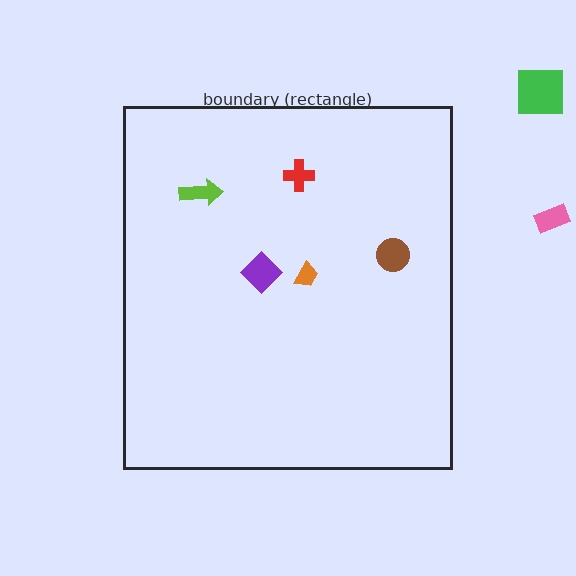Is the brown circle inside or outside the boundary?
Inside.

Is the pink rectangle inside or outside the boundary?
Outside.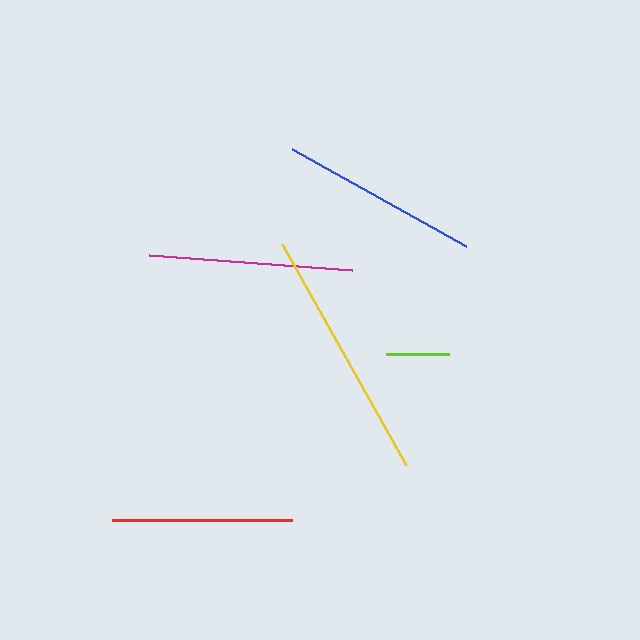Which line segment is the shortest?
The lime line is the shortest at approximately 63 pixels.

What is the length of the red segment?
The red segment is approximately 180 pixels long.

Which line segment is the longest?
The yellow line is the longest at approximately 253 pixels.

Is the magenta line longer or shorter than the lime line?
The magenta line is longer than the lime line.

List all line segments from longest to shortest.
From longest to shortest: yellow, magenta, blue, red, lime.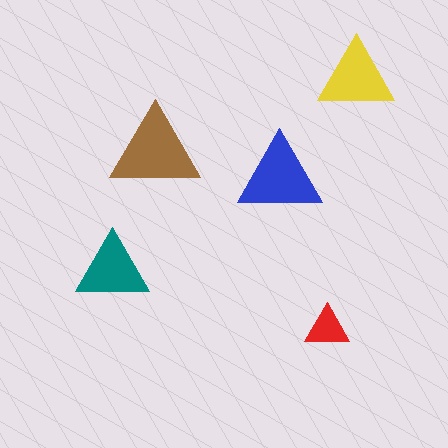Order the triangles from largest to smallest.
the brown one, the blue one, the yellow one, the teal one, the red one.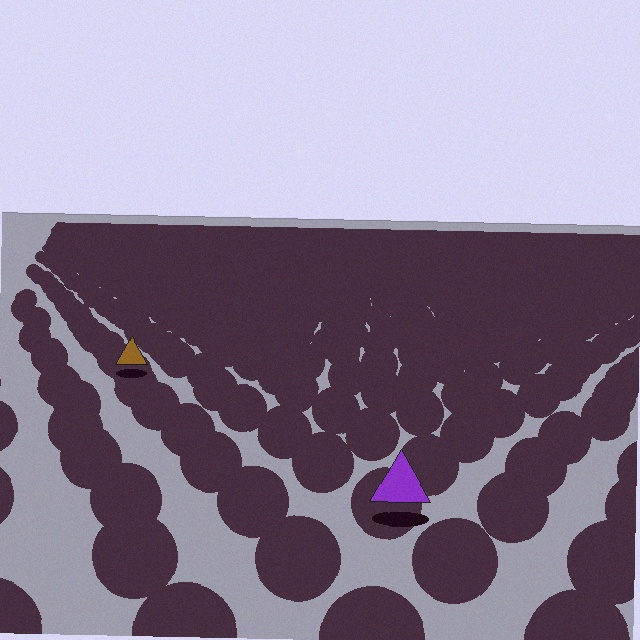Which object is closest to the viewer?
The purple triangle is closest. The texture marks near it are larger and more spread out.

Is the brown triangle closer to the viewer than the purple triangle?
No. The purple triangle is closer — you can tell from the texture gradient: the ground texture is coarser near it.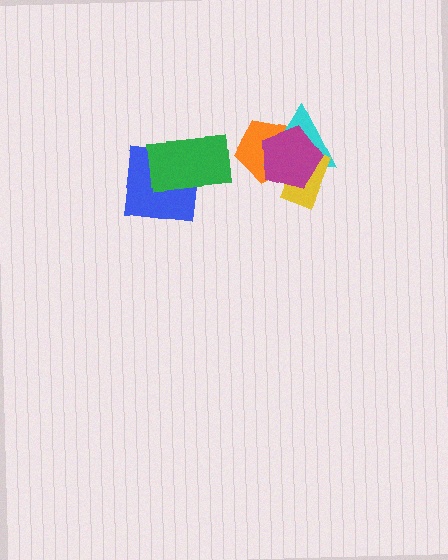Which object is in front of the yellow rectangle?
The magenta pentagon is in front of the yellow rectangle.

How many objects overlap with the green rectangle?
1 object overlaps with the green rectangle.